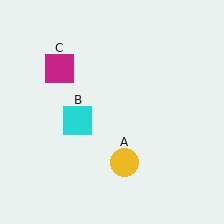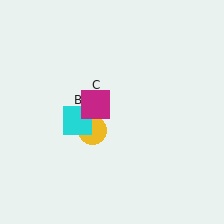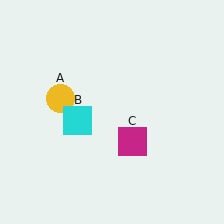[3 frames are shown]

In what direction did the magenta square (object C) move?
The magenta square (object C) moved down and to the right.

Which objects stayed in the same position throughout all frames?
Cyan square (object B) remained stationary.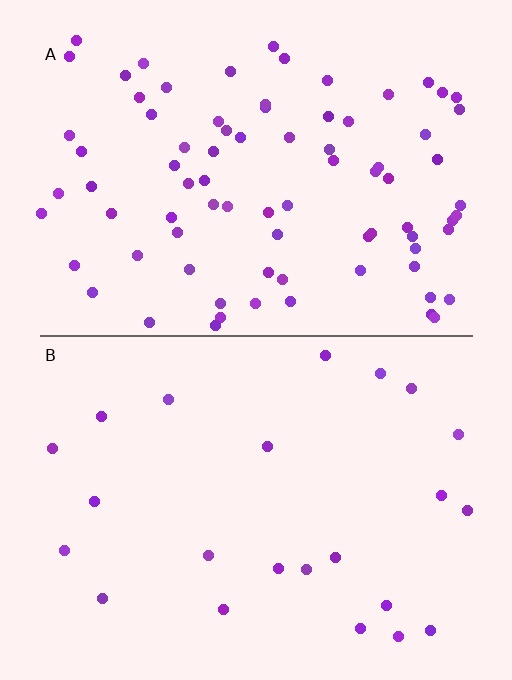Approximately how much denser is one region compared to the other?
Approximately 3.6× — region A over region B.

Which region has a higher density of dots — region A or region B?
A (the top).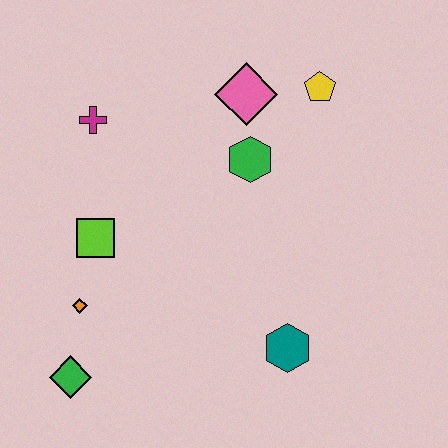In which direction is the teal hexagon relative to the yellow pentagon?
The teal hexagon is below the yellow pentagon.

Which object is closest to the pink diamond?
The green hexagon is closest to the pink diamond.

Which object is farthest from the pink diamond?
The green diamond is farthest from the pink diamond.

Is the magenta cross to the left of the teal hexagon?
Yes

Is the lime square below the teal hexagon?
No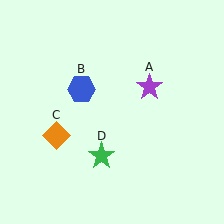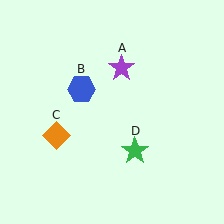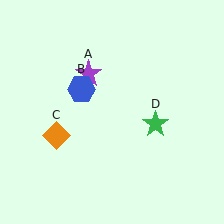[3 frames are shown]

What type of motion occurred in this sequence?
The purple star (object A), green star (object D) rotated counterclockwise around the center of the scene.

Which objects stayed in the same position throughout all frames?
Blue hexagon (object B) and orange diamond (object C) remained stationary.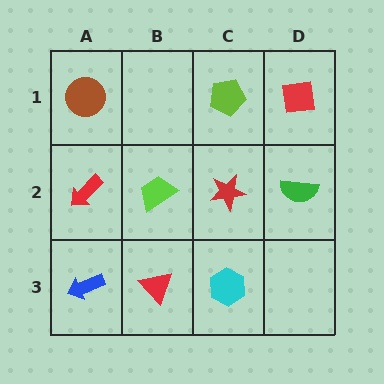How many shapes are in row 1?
3 shapes.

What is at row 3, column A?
A blue arrow.